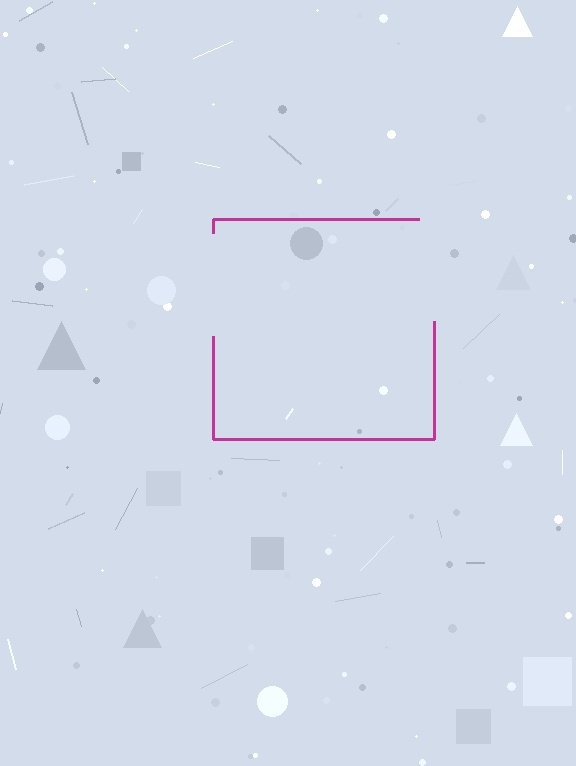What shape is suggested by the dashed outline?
The dashed outline suggests a square.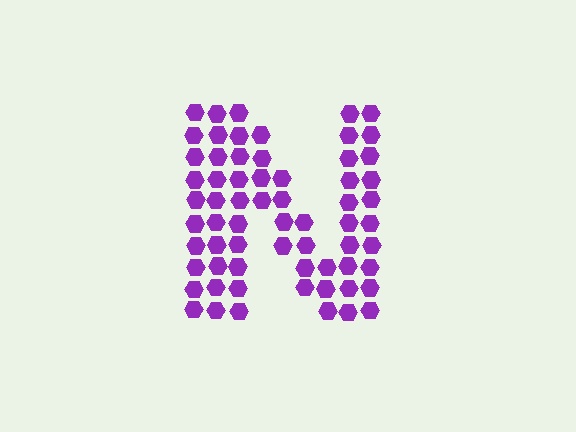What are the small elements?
The small elements are hexagons.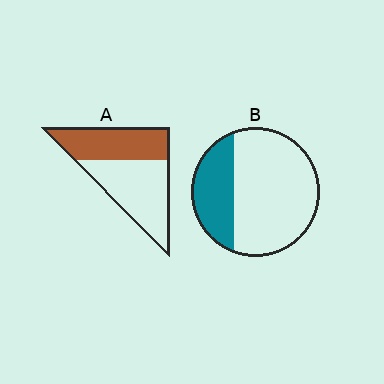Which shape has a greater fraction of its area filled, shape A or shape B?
Shape A.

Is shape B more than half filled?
No.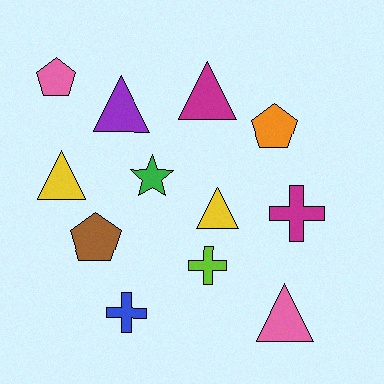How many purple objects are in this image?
There is 1 purple object.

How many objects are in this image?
There are 12 objects.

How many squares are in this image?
There are no squares.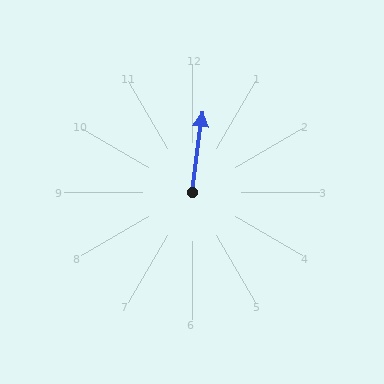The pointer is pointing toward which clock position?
Roughly 12 o'clock.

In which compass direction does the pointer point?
North.